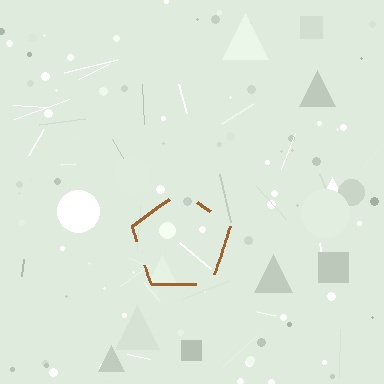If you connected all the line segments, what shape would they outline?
They would outline a pentagon.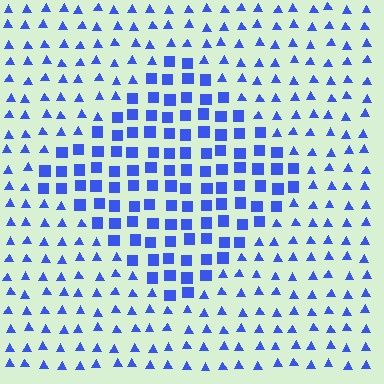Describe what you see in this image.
The image is filled with small blue elements arranged in a uniform grid. A diamond-shaped region contains squares, while the surrounding area contains triangles. The boundary is defined purely by the change in element shape.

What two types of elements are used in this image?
The image uses squares inside the diamond region and triangles outside it.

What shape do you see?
I see a diamond.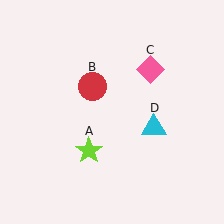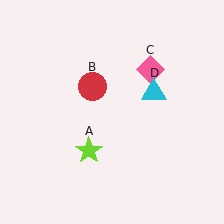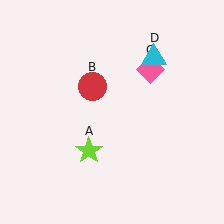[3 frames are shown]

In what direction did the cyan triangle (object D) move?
The cyan triangle (object D) moved up.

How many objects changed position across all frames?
1 object changed position: cyan triangle (object D).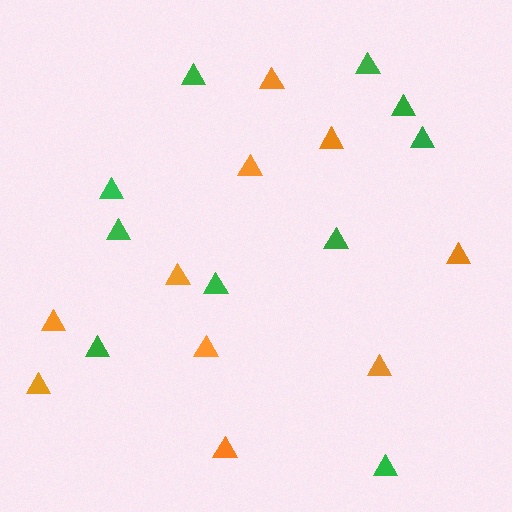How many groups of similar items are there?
There are 2 groups: one group of green triangles (10) and one group of orange triangles (10).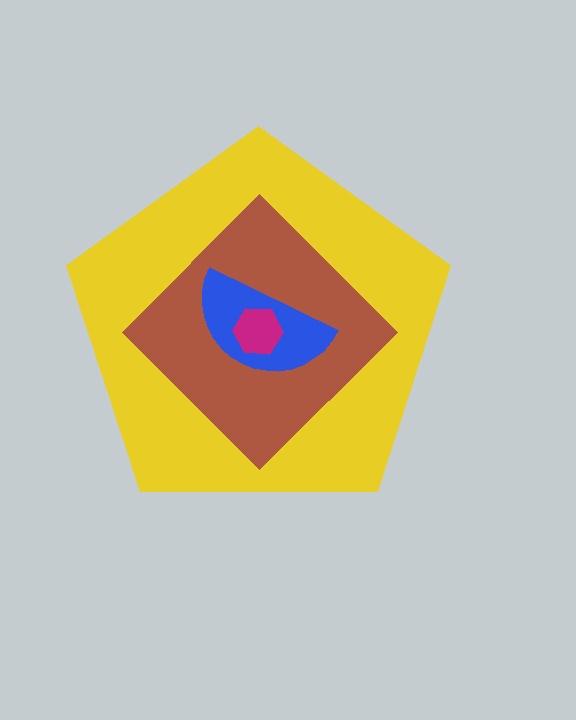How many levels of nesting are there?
4.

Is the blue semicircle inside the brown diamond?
Yes.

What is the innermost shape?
The magenta hexagon.